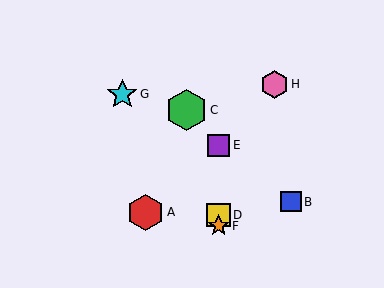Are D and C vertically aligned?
No, D is at x≈219 and C is at x≈186.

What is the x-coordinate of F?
Object F is at x≈219.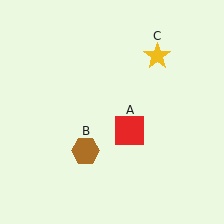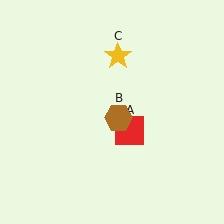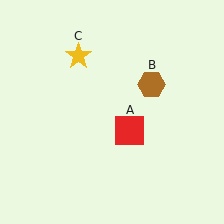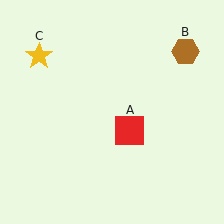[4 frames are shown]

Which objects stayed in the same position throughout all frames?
Red square (object A) remained stationary.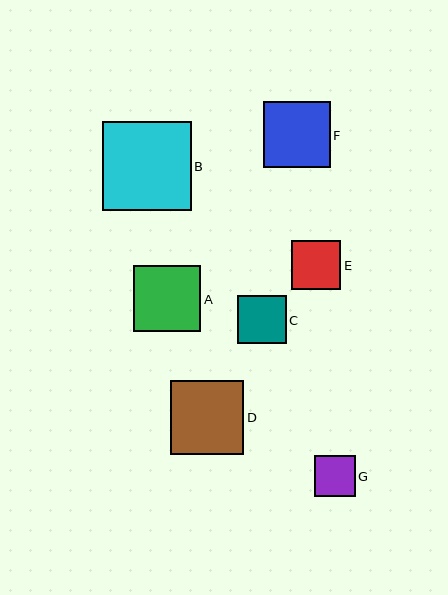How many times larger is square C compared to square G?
Square C is approximately 1.2 times the size of square G.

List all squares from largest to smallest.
From largest to smallest: B, D, A, F, E, C, G.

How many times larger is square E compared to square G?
Square E is approximately 1.2 times the size of square G.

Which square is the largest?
Square B is the largest with a size of approximately 89 pixels.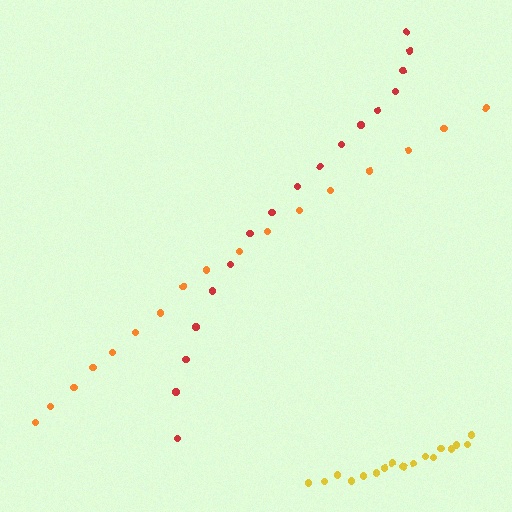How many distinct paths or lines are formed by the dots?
There are 3 distinct paths.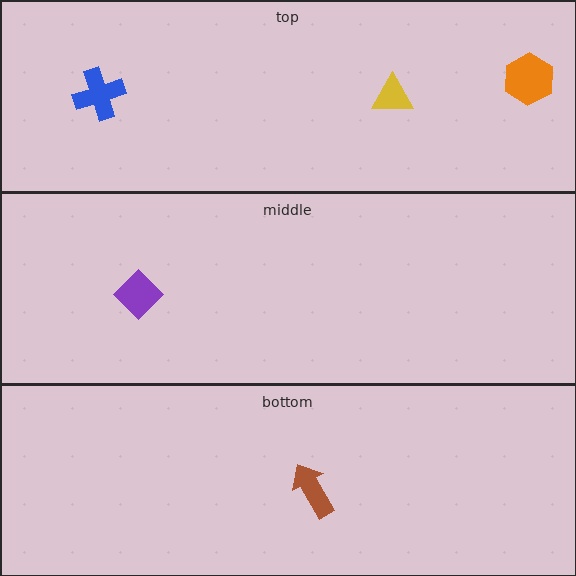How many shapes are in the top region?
3.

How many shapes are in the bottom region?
1.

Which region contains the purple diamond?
The middle region.